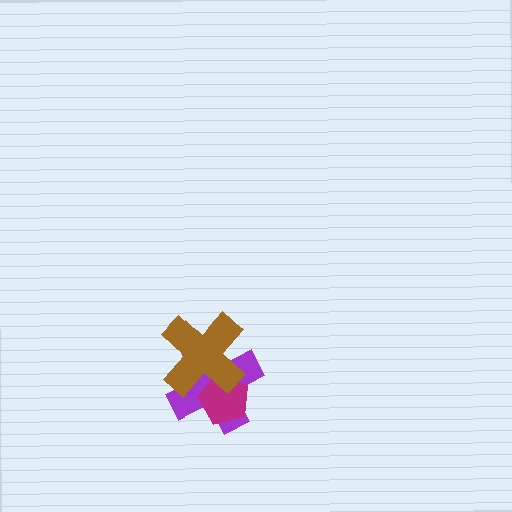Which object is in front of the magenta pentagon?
The brown cross is in front of the magenta pentagon.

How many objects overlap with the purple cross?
2 objects overlap with the purple cross.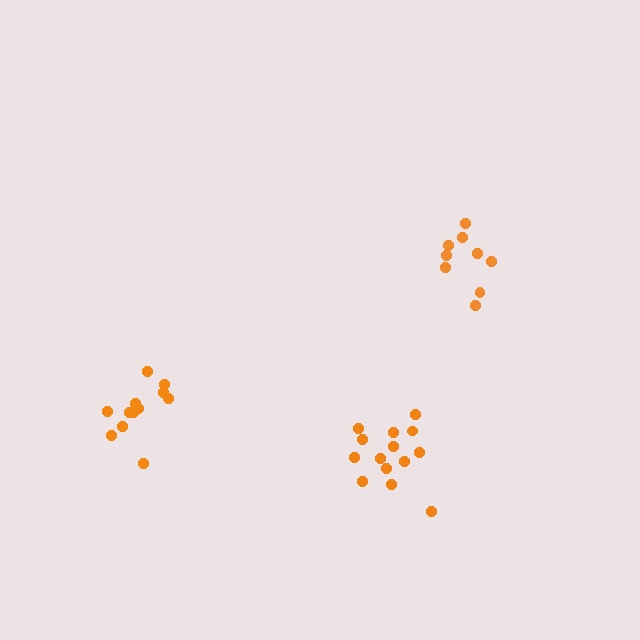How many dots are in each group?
Group 1: 9 dots, Group 2: 14 dots, Group 3: 12 dots (35 total).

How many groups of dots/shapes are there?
There are 3 groups.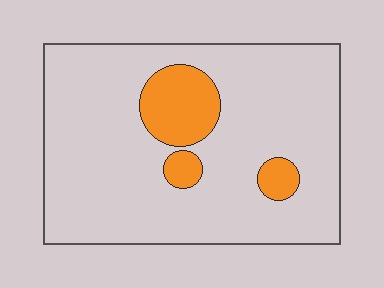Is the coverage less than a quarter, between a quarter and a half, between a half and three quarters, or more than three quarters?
Less than a quarter.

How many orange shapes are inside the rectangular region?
3.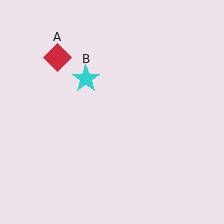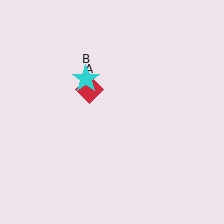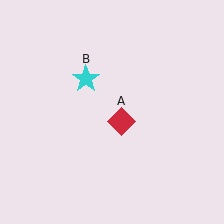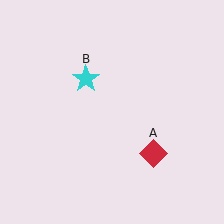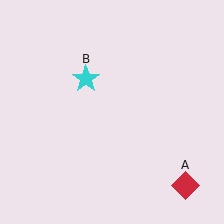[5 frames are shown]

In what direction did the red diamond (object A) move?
The red diamond (object A) moved down and to the right.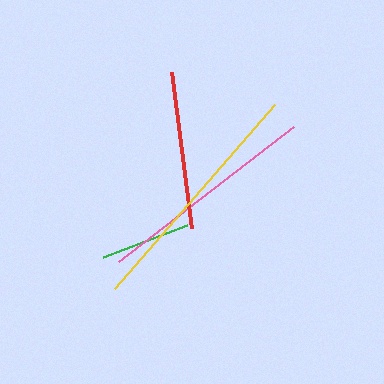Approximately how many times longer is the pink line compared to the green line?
The pink line is approximately 2.5 times the length of the green line.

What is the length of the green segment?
The green segment is approximately 90 pixels long.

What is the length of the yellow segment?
The yellow segment is approximately 244 pixels long.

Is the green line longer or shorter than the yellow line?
The yellow line is longer than the green line.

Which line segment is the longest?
The yellow line is the longest at approximately 244 pixels.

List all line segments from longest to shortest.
From longest to shortest: yellow, pink, red, green.